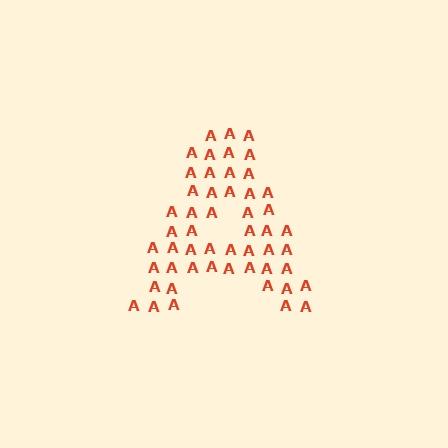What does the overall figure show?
The overall figure shows the letter A.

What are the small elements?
The small elements are letter A's.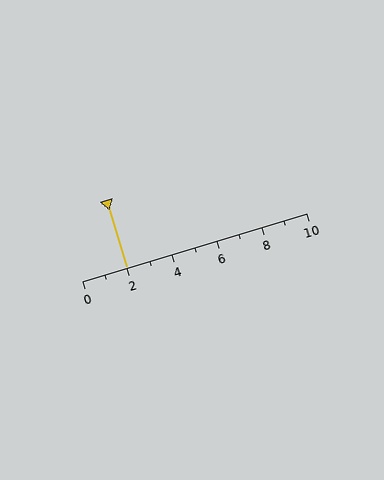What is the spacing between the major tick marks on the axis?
The major ticks are spaced 2 apart.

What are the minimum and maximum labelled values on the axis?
The axis runs from 0 to 10.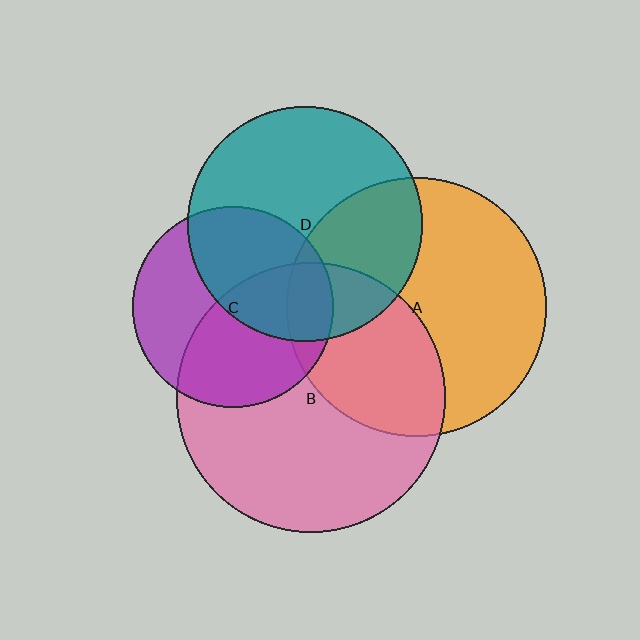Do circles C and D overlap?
Yes.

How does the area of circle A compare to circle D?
Approximately 1.2 times.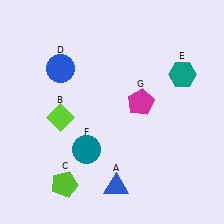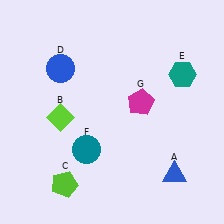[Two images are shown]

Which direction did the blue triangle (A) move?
The blue triangle (A) moved right.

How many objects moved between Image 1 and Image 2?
1 object moved between the two images.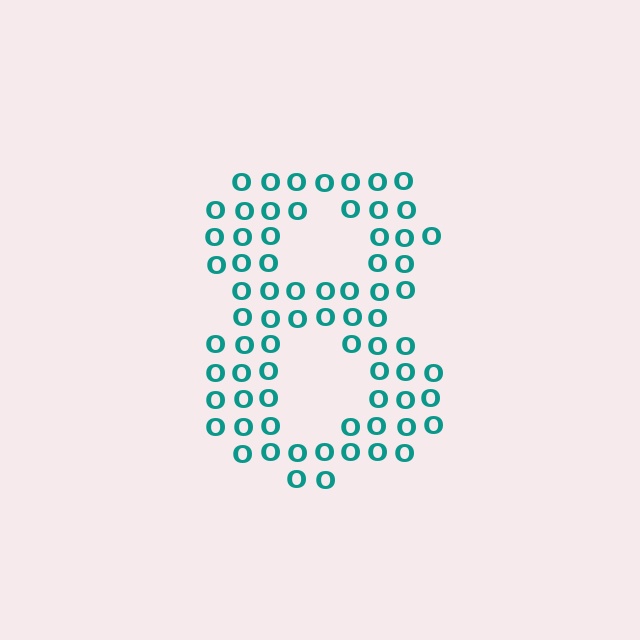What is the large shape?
The large shape is the digit 8.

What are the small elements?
The small elements are letter O's.